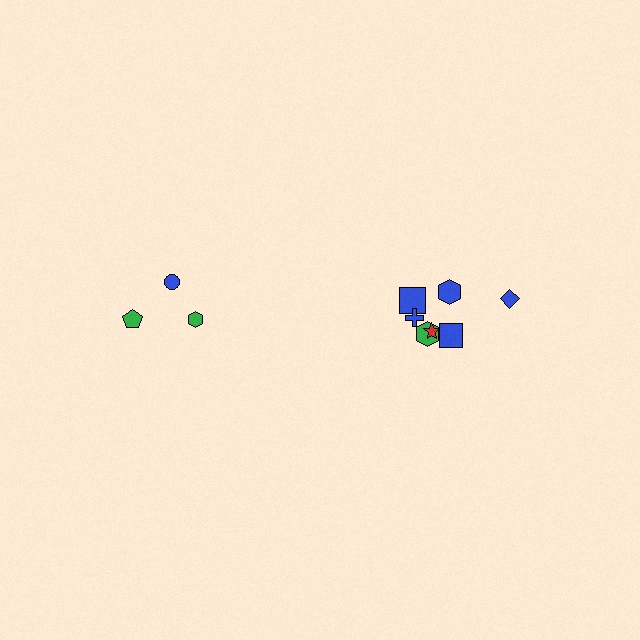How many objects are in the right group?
There are 7 objects.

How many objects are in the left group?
There are 3 objects.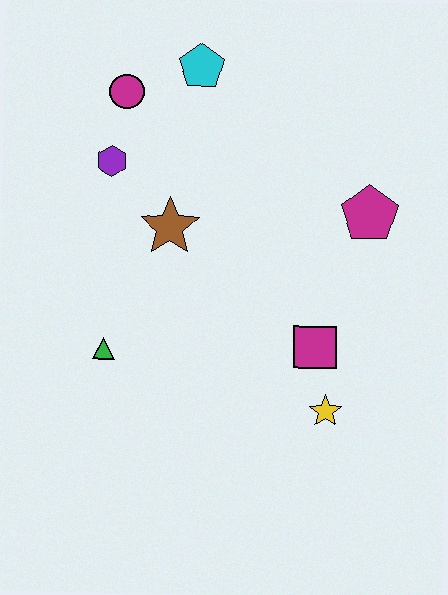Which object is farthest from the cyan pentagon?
The yellow star is farthest from the cyan pentagon.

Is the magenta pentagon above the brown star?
Yes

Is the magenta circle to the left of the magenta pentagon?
Yes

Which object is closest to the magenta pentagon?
The magenta square is closest to the magenta pentagon.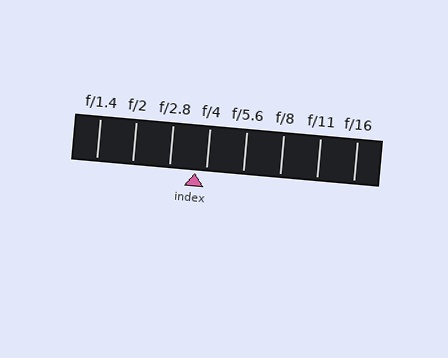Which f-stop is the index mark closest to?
The index mark is closest to f/4.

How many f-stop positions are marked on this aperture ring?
There are 8 f-stop positions marked.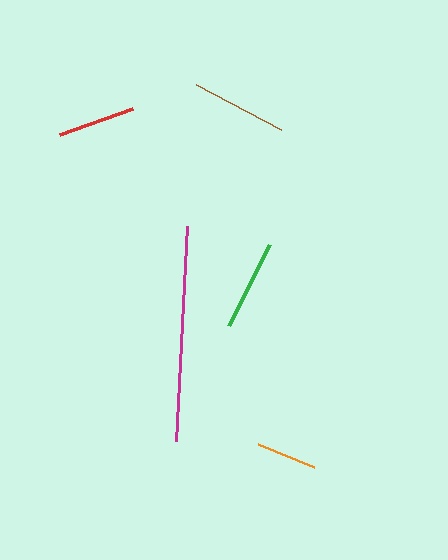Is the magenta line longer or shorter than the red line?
The magenta line is longer than the red line.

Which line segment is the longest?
The magenta line is the longest at approximately 215 pixels.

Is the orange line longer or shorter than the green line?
The green line is longer than the orange line.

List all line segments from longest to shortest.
From longest to shortest: magenta, brown, green, red, orange.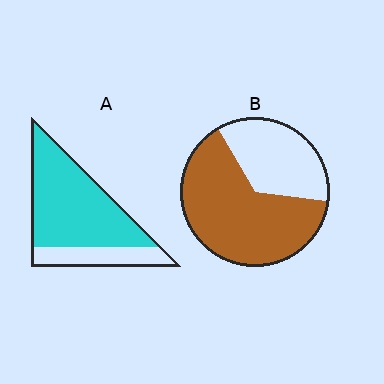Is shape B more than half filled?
Yes.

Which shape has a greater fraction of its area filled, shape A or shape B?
Shape A.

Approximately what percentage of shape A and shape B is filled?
A is approximately 75% and B is approximately 65%.